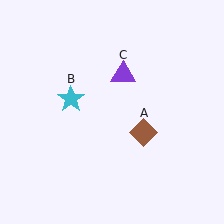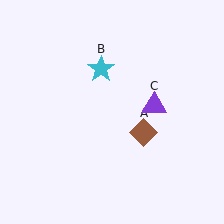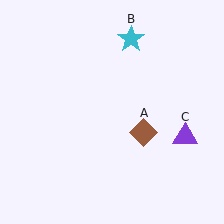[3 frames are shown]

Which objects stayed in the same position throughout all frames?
Brown diamond (object A) remained stationary.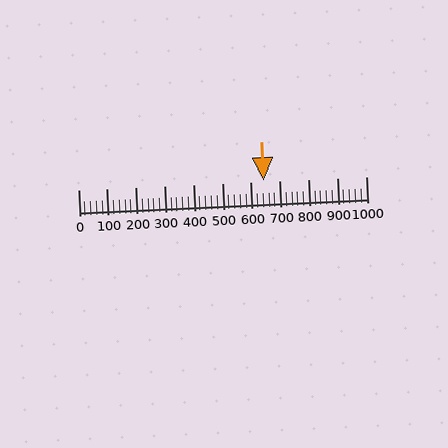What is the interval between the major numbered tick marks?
The major tick marks are spaced 100 units apart.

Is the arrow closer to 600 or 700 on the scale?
The arrow is closer to 600.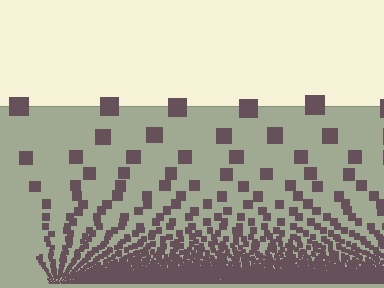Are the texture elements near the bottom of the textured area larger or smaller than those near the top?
Smaller. The gradient is inverted — elements near the bottom are smaller and denser.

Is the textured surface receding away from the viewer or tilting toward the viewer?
The surface appears to tilt toward the viewer. Texture elements get larger and sparser toward the top.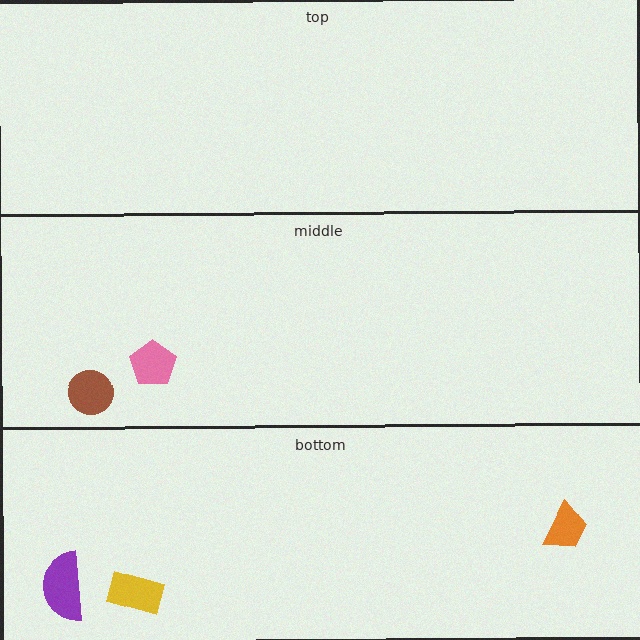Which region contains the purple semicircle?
The bottom region.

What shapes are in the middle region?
The brown circle, the pink pentagon.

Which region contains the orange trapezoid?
The bottom region.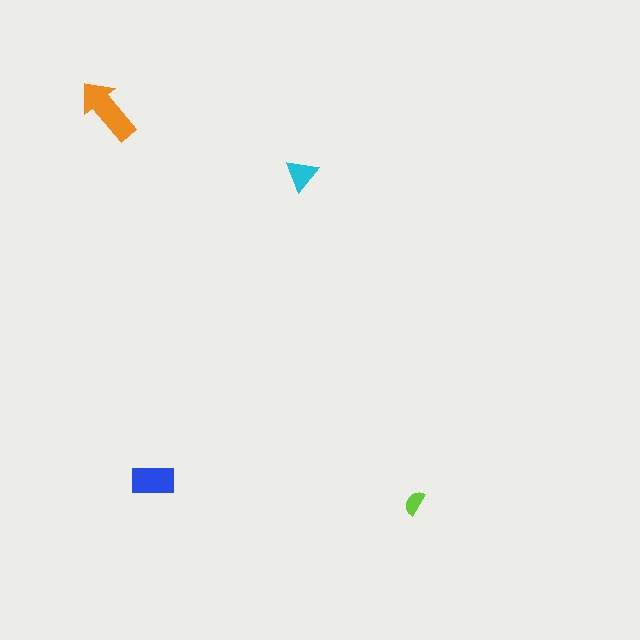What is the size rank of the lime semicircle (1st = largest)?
4th.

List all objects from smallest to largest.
The lime semicircle, the cyan triangle, the blue rectangle, the orange arrow.